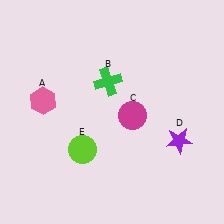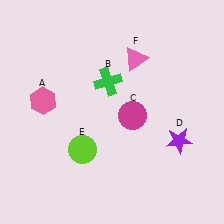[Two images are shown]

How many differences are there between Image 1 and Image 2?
There is 1 difference between the two images.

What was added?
A pink triangle (F) was added in Image 2.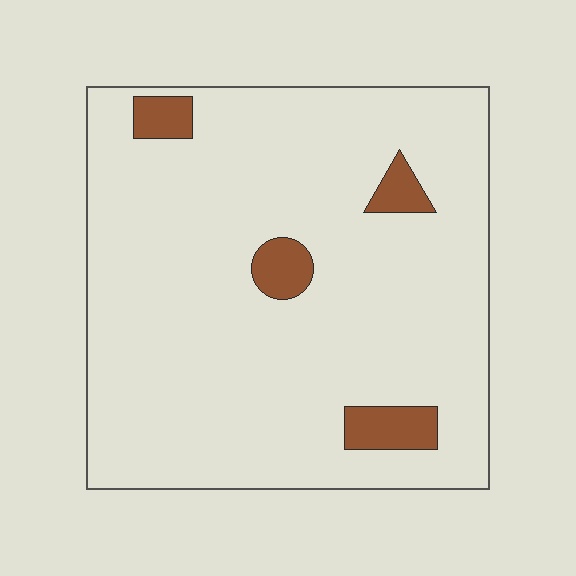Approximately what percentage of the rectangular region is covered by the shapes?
Approximately 5%.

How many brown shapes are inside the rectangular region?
4.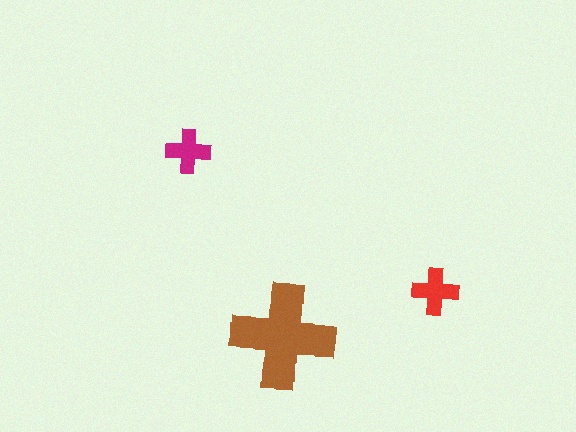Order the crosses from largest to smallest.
the brown one, the red one, the magenta one.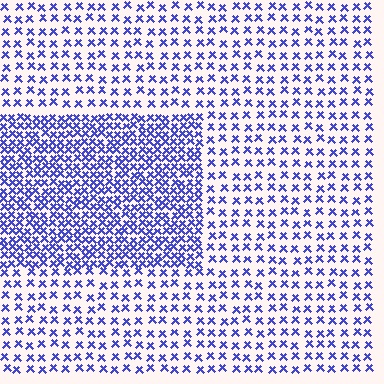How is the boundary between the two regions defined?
The boundary is defined by a change in element density (approximately 2.2x ratio). All elements are the same color, size, and shape.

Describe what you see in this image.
The image contains small blue elements arranged at two different densities. A rectangle-shaped region is visible where the elements are more densely packed than the surrounding area.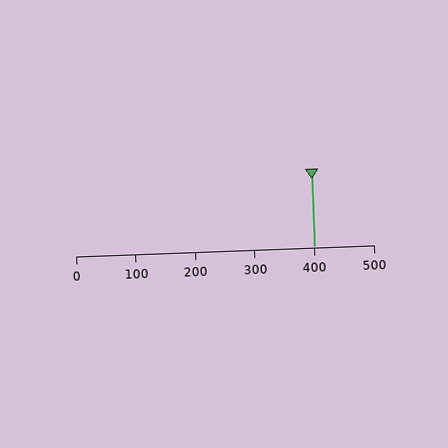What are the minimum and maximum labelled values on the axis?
The axis runs from 0 to 500.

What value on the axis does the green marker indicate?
The marker indicates approximately 400.